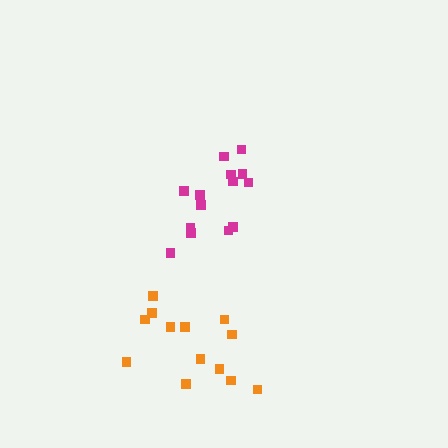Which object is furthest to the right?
The magenta cluster is rightmost.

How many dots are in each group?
Group 1: 14 dots, Group 2: 13 dots (27 total).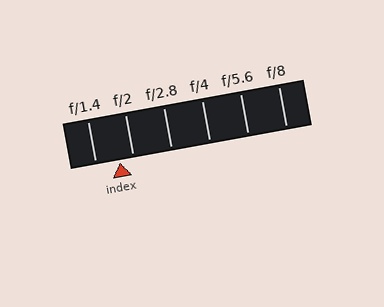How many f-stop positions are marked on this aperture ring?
There are 6 f-stop positions marked.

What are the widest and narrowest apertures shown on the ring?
The widest aperture shown is f/1.4 and the narrowest is f/8.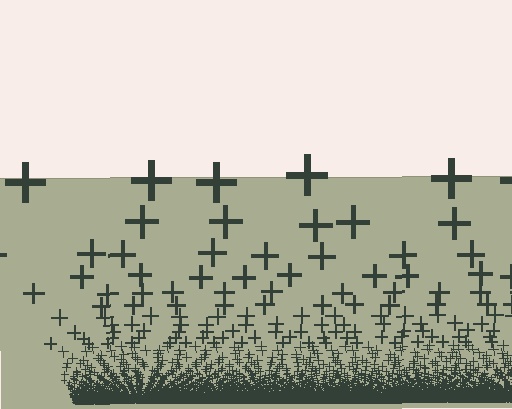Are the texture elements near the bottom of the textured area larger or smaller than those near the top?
Smaller. The gradient is inverted — elements near the bottom are smaller and denser.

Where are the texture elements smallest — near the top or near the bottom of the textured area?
Near the bottom.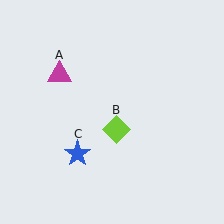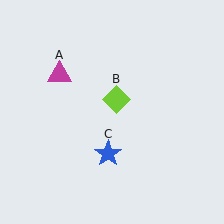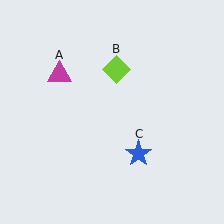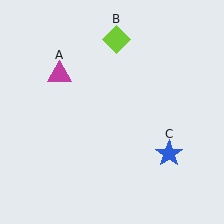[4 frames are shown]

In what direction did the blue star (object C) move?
The blue star (object C) moved right.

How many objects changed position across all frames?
2 objects changed position: lime diamond (object B), blue star (object C).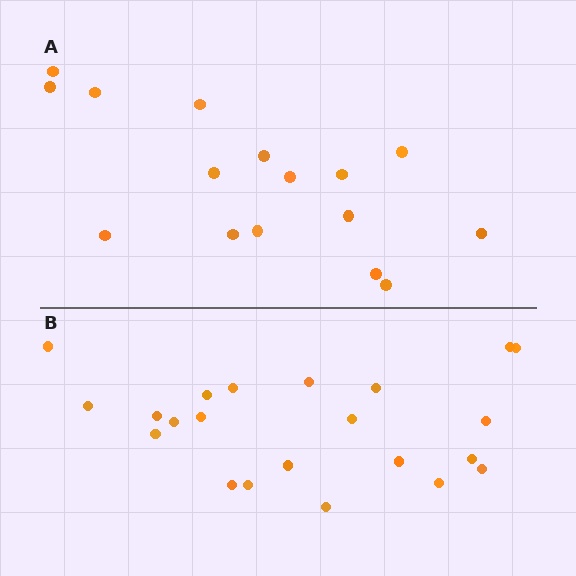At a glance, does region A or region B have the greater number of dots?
Region B (the bottom region) has more dots.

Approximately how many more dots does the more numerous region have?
Region B has about 6 more dots than region A.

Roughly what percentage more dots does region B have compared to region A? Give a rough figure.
About 40% more.